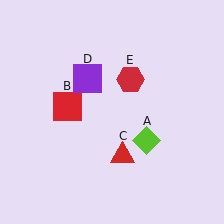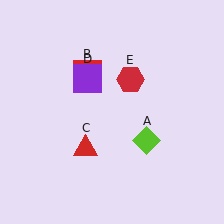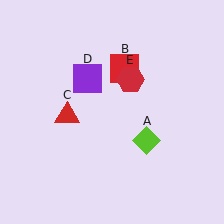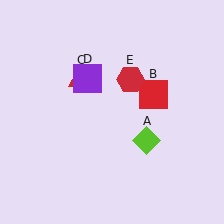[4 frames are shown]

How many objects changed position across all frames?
2 objects changed position: red square (object B), red triangle (object C).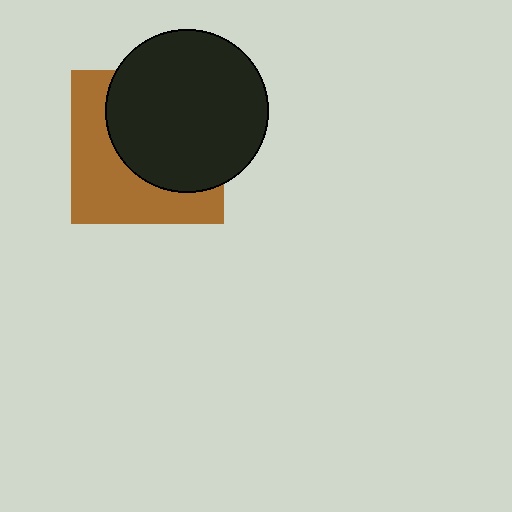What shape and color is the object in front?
The object in front is a black circle.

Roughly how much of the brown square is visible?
A small part of it is visible (roughly 45%).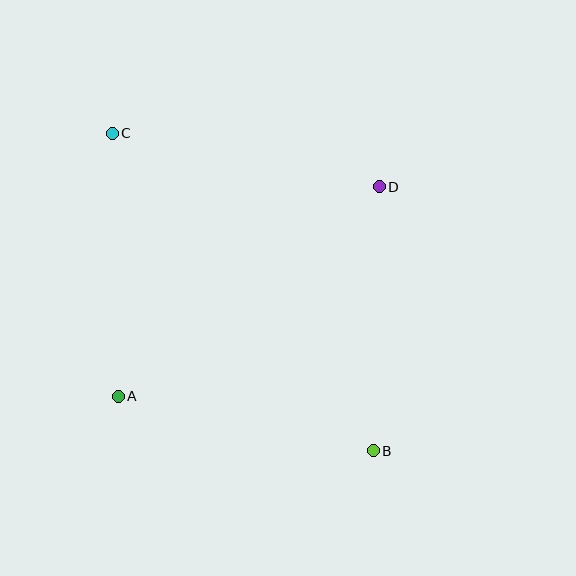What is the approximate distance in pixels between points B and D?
The distance between B and D is approximately 264 pixels.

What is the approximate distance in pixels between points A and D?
The distance between A and D is approximately 335 pixels.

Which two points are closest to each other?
Points A and B are closest to each other.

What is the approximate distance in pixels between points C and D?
The distance between C and D is approximately 272 pixels.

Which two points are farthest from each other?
Points B and C are farthest from each other.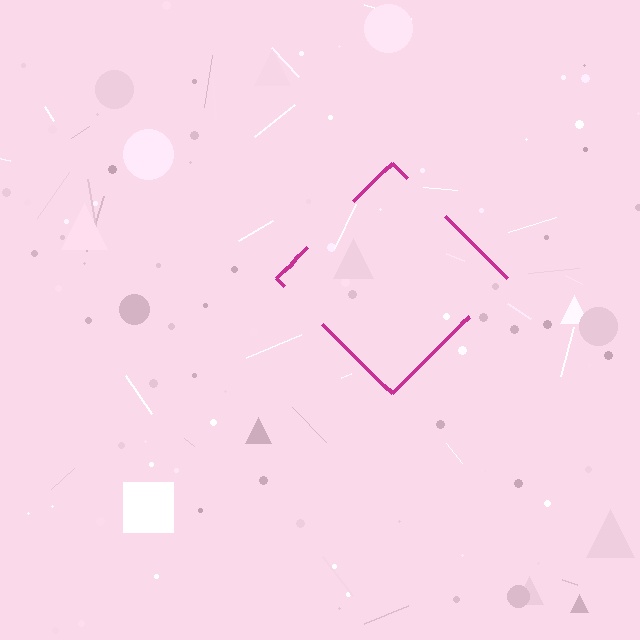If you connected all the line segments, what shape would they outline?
They would outline a diamond.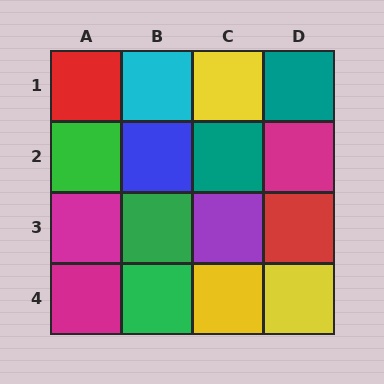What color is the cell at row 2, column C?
Teal.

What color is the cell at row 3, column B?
Green.